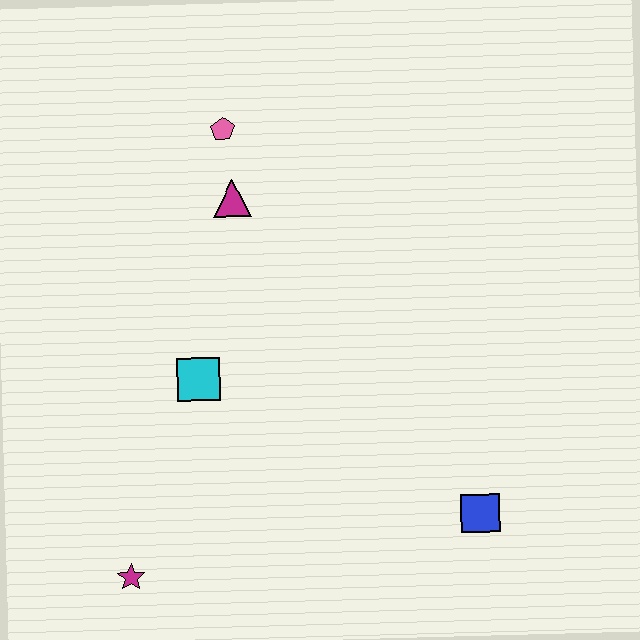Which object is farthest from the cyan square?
The blue square is farthest from the cyan square.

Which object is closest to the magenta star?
The cyan square is closest to the magenta star.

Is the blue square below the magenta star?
No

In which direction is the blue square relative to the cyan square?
The blue square is to the right of the cyan square.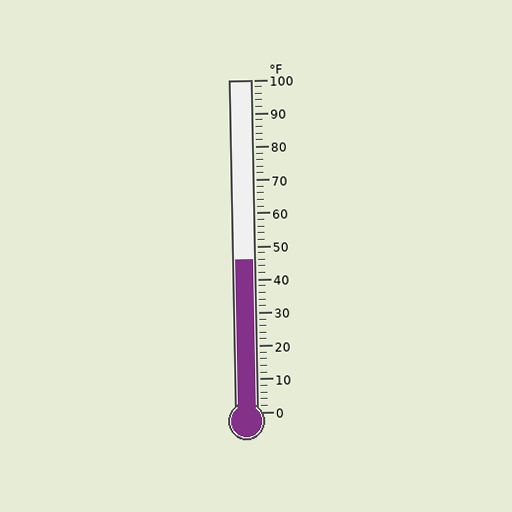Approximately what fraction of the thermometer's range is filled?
The thermometer is filled to approximately 45% of its range.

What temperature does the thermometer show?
The thermometer shows approximately 46°F.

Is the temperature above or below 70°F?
The temperature is below 70°F.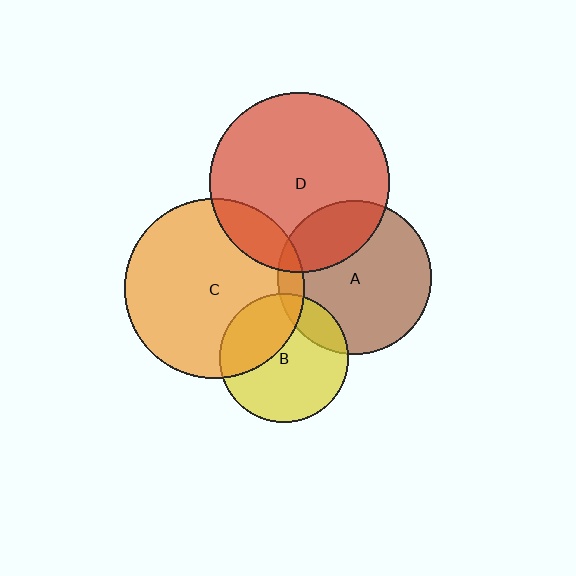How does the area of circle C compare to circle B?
Approximately 1.9 times.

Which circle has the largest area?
Circle D (red).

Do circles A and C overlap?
Yes.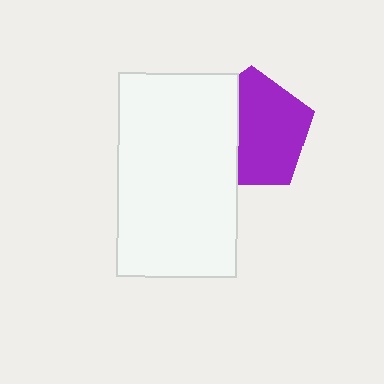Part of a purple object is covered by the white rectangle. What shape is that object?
It is a pentagon.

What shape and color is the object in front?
The object in front is a white rectangle.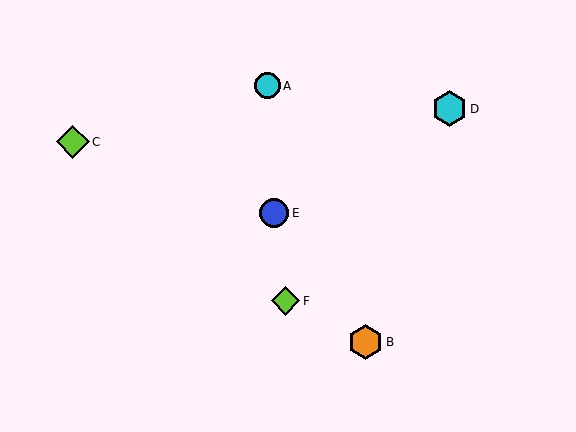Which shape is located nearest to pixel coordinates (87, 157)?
The lime diamond (labeled C) at (73, 142) is nearest to that location.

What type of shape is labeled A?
Shape A is a cyan circle.